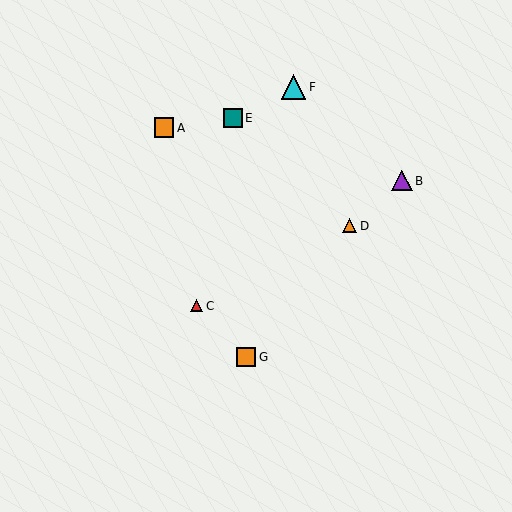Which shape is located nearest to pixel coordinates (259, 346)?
The orange square (labeled G) at (246, 357) is nearest to that location.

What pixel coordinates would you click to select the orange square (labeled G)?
Click at (246, 357) to select the orange square G.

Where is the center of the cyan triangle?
The center of the cyan triangle is at (293, 87).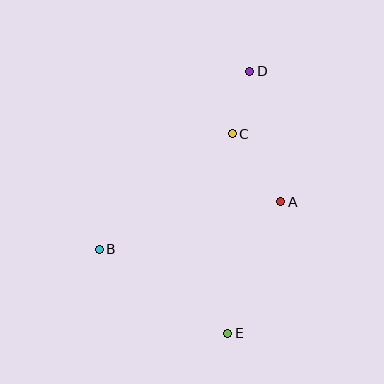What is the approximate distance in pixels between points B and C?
The distance between B and C is approximately 177 pixels.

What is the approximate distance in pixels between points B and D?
The distance between B and D is approximately 234 pixels.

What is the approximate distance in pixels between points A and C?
The distance between A and C is approximately 83 pixels.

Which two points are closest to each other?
Points C and D are closest to each other.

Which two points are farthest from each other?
Points D and E are farthest from each other.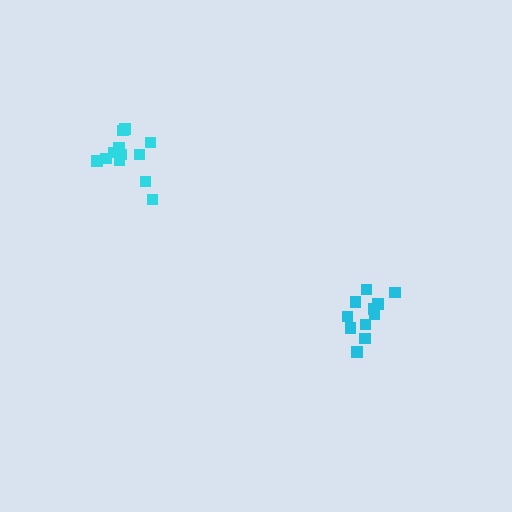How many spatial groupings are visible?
There are 2 spatial groupings.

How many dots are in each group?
Group 1: 12 dots, Group 2: 11 dots (23 total).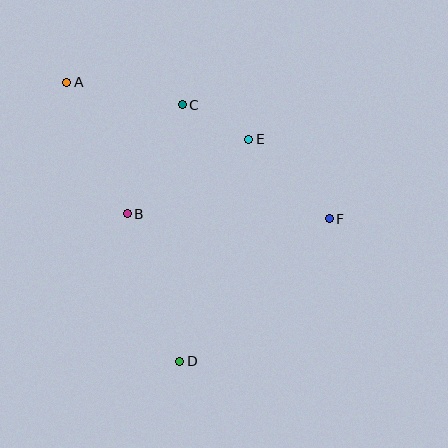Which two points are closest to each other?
Points C and E are closest to each other.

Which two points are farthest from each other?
Points A and D are farthest from each other.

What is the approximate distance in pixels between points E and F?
The distance between E and F is approximately 113 pixels.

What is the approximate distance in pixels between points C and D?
The distance between C and D is approximately 257 pixels.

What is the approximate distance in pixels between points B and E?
The distance between B and E is approximately 142 pixels.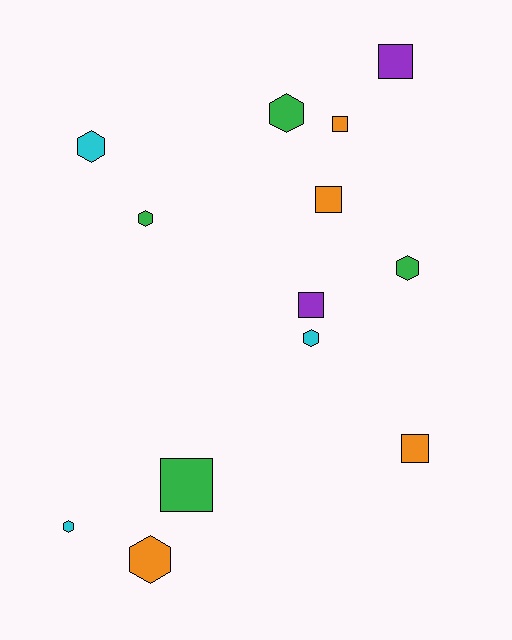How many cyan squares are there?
There are no cyan squares.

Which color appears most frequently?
Green, with 4 objects.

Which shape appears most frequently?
Hexagon, with 7 objects.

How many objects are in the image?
There are 13 objects.